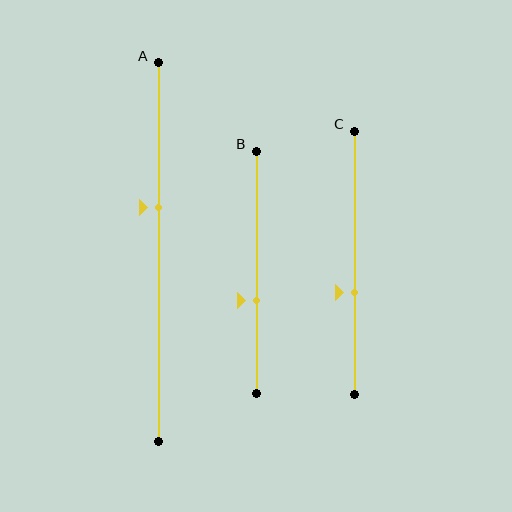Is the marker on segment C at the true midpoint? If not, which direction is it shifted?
No, the marker on segment C is shifted downward by about 11% of the segment length.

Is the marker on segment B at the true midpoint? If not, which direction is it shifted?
No, the marker on segment B is shifted downward by about 11% of the segment length.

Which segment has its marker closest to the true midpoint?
Segment C has its marker closest to the true midpoint.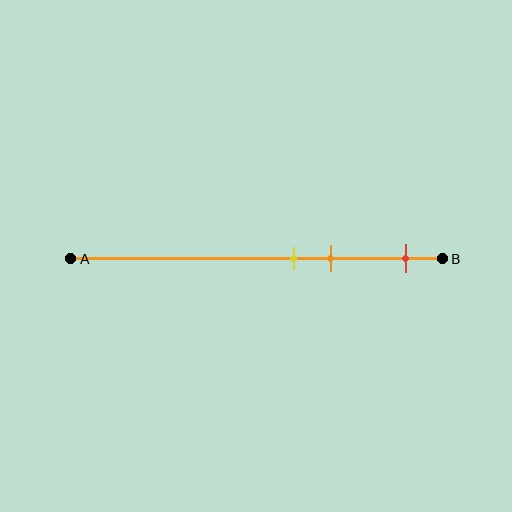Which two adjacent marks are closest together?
The yellow and orange marks are the closest adjacent pair.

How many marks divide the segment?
There are 3 marks dividing the segment.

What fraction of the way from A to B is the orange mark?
The orange mark is approximately 70% (0.7) of the way from A to B.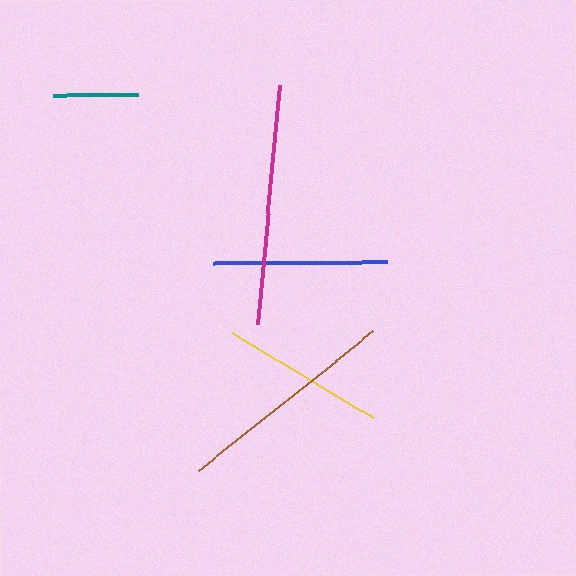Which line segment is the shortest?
The teal line is the shortest at approximately 85 pixels.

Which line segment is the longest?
The magenta line is the longest at approximately 240 pixels.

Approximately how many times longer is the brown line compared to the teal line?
The brown line is approximately 2.6 times the length of the teal line.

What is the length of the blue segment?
The blue segment is approximately 174 pixels long.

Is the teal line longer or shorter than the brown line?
The brown line is longer than the teal line.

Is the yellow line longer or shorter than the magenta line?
The magenta line is longer than the yellow line.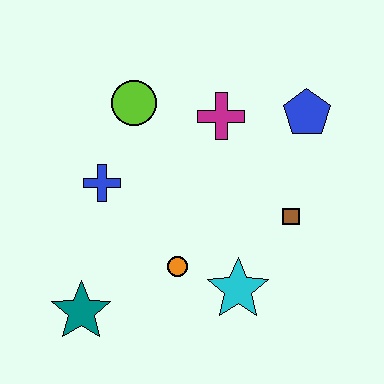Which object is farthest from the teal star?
The blue pentagon is farthest from the teal star.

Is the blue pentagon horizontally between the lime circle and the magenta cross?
No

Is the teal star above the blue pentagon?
No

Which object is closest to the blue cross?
The lime circle is closest to the blue cross.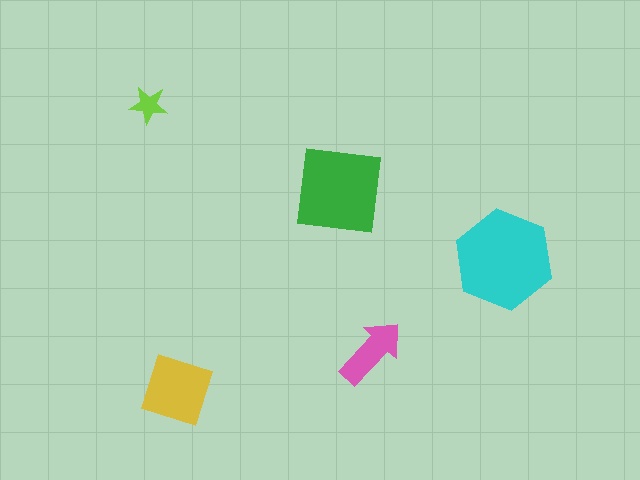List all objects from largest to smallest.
The cyan hexagon, the green square, the yellow diamond, the pink arrow, the lime star.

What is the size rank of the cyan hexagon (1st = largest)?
1st.